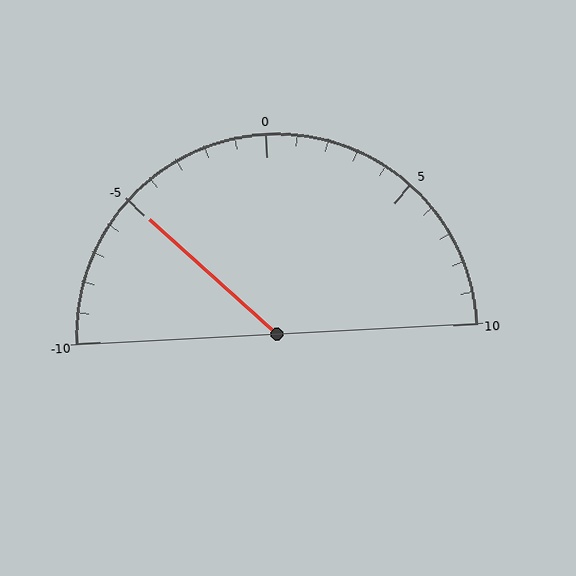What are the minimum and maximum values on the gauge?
The gauge ranges from -10 to 10.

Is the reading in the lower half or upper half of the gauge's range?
The reading is in the lower half of the range (-10 to 10).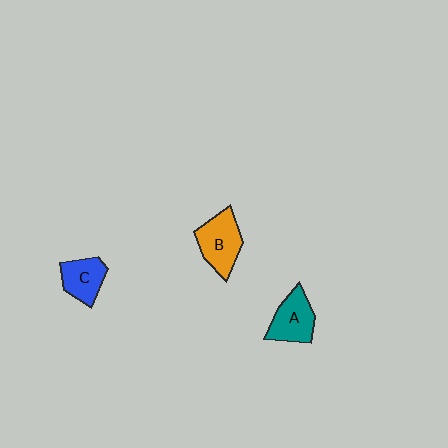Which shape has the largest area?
Shape B (orange).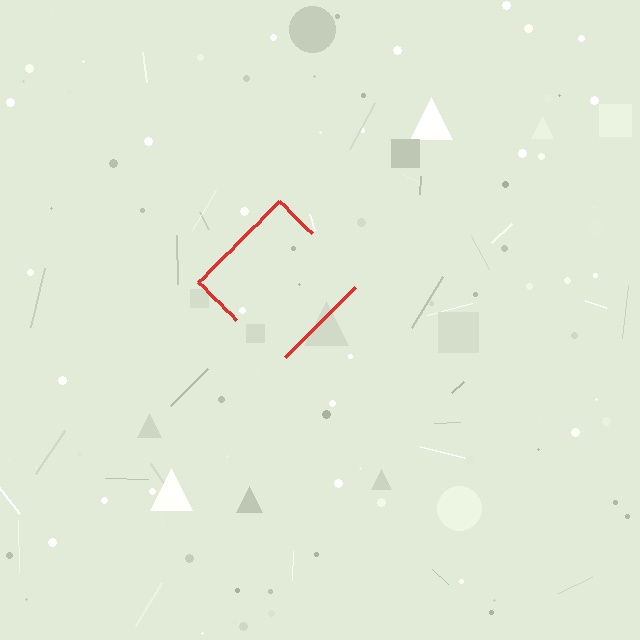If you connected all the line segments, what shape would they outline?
They would outline a diamond.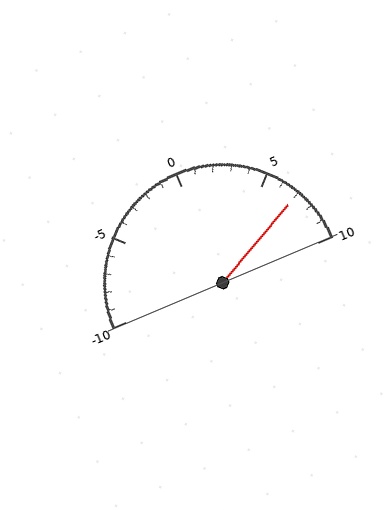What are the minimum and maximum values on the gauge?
The gauge ranges from -10 to 10.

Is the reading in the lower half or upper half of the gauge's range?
The reading is in the upper half of the range (-10 to 10).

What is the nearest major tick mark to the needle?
The nearest major tick mark is 5.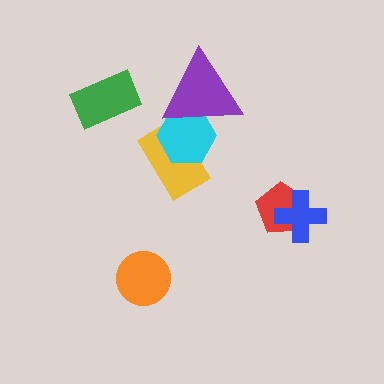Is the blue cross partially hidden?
No, no other shape covers it.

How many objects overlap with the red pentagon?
1 object overlaps with the red pentagon.